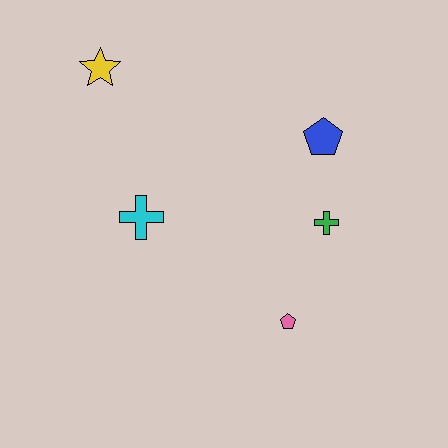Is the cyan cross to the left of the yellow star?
No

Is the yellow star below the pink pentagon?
No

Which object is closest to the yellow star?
The cyan cross is closest to the yellow star.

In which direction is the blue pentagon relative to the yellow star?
The blue pentagon is to the right of the yellow star.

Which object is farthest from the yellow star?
The pink pentagon is farthest from the yellow star.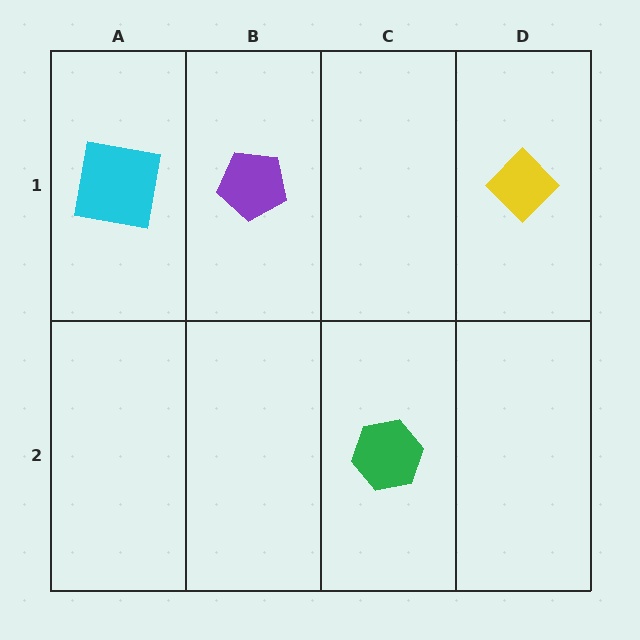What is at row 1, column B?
A purple pentagon.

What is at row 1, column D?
A yellow diamond.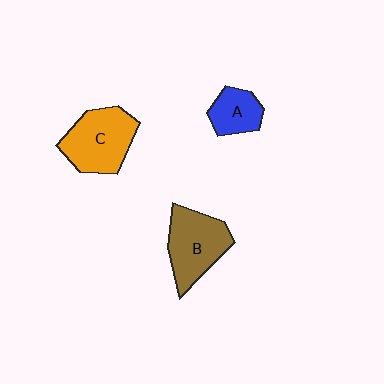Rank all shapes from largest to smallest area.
From largest to smallest: C (orange), B (brown), A (blue).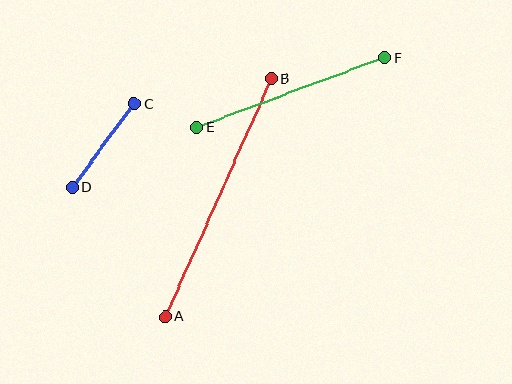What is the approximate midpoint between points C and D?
The midpoint is at approximately (103, 146) pixels.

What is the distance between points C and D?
The distance is approximately 104 pixels.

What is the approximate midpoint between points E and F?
The midpoint is at approximately (291, 92) pixels.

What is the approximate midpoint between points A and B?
The midpoint is at approximately (218, 198) pixels.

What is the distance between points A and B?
The distance is approximately 261 pixels.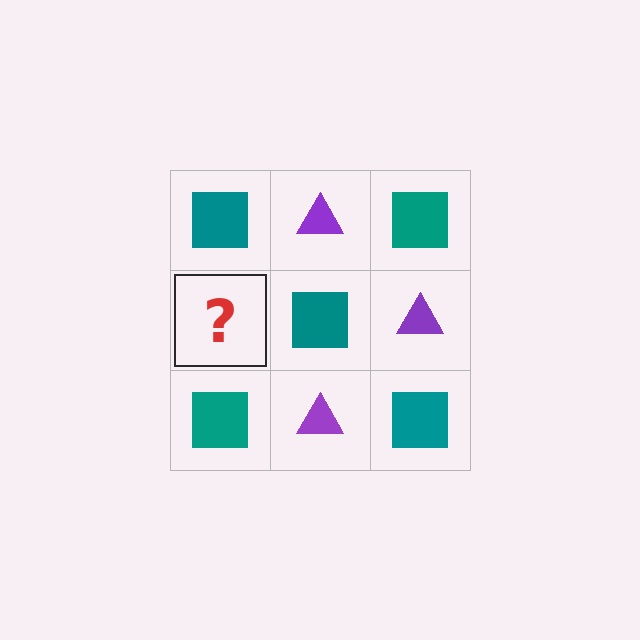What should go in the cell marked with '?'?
The missing cell should contain a purple triangle.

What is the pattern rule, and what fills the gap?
The rule is that it alternates teal square and purple triangle in a checkerboard pattern. The gap should be filled with a purple triangle.